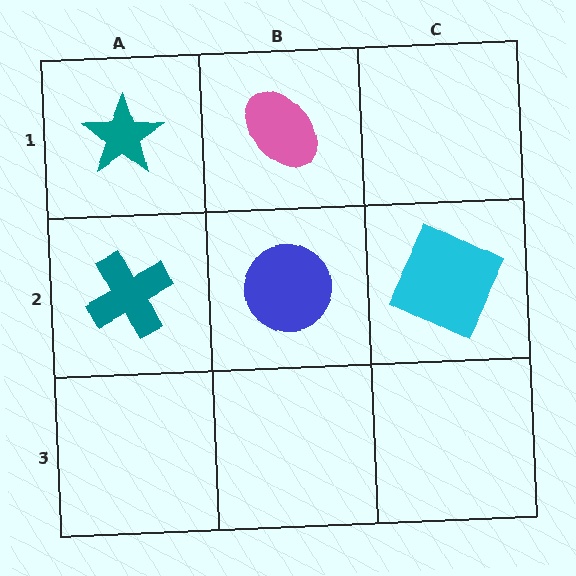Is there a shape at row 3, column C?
No, that cell is empty.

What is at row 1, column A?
A teal star.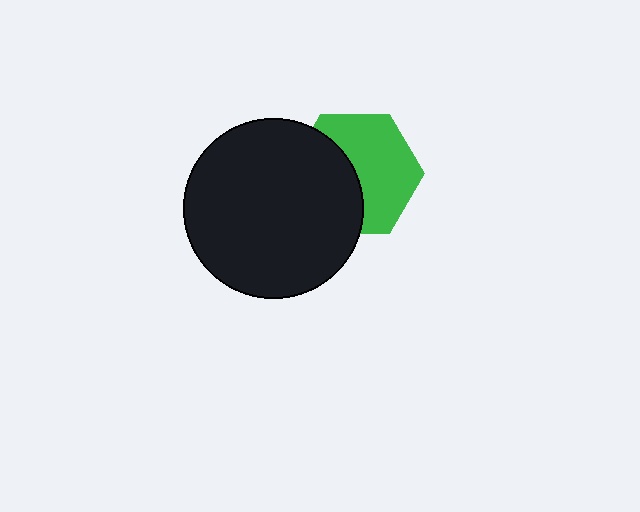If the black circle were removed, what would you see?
You would see the complete green hexagon.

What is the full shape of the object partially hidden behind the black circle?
The partially hidden object is a green hexagon.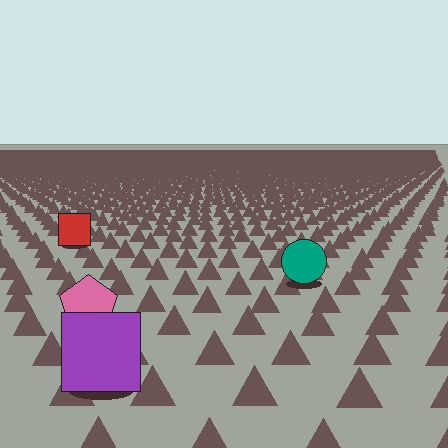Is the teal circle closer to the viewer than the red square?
Yes. The teal circle is closer — you can tell from the texture gradient: the ground texture is coarser near it.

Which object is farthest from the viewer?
The red square is farthest from the viewer. It appears smaller and the ground texture around it is denser.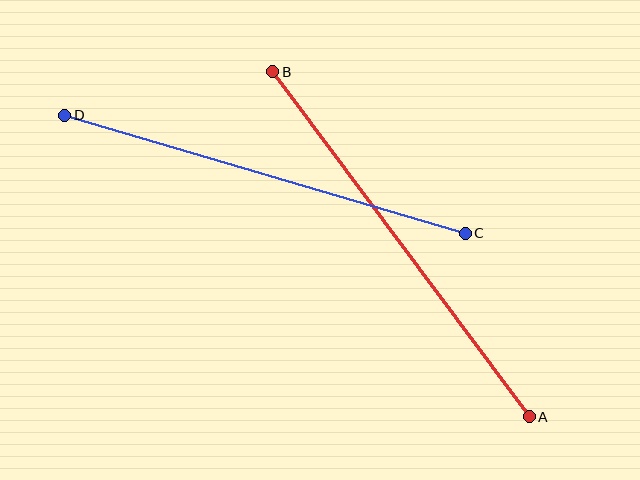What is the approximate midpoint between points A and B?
The midpoint is at approximately (401, 244) pixels.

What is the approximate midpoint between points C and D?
The midpoint is at approximately (265, 174) pixels.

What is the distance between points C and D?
The distance is approximately 418 pixels.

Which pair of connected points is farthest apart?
Points A and B are farthest apart.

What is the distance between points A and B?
The distance is approximately 430 pixels.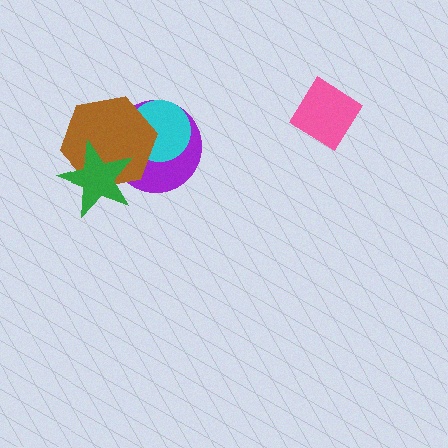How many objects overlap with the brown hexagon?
3 objects overlap with the brown hexagon.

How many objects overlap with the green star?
2 objects overlap with the green star.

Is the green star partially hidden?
No, no other shape covers it.